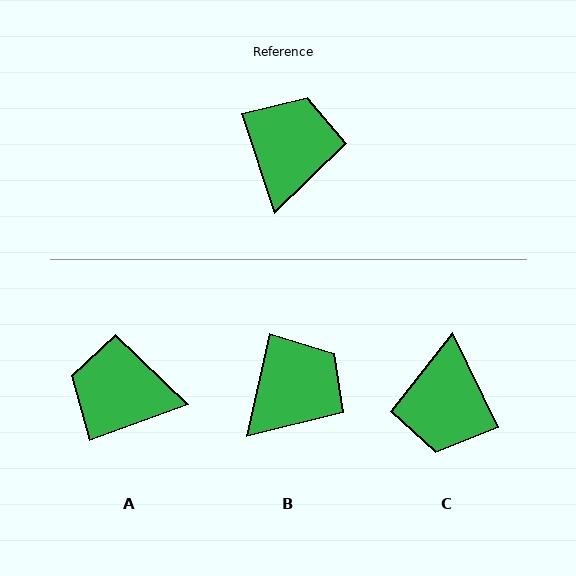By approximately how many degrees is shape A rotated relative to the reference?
Approximately 92 degrees counter-clockwise.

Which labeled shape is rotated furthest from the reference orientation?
C, about 172 degrees away.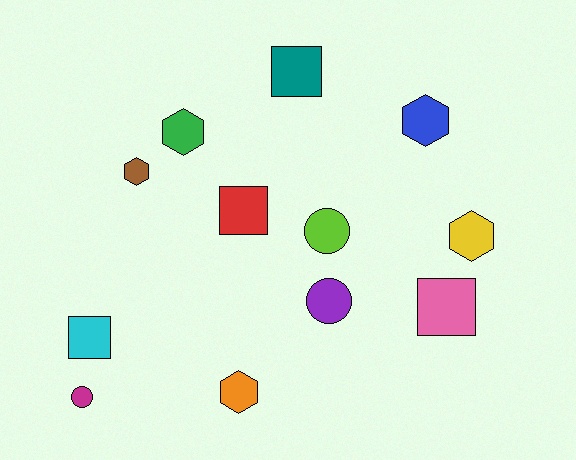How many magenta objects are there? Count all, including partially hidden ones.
There is 1 magenta object.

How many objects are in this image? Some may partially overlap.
There are 12 objects.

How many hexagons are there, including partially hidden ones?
There are 5 hexagons.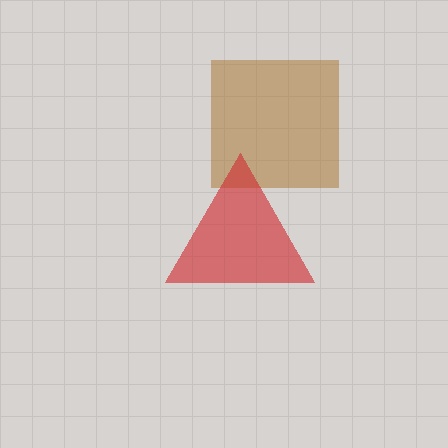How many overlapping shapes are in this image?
There are 2 overlapping shapes in the image.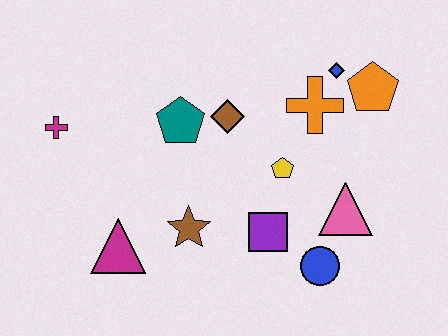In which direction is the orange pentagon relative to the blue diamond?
The orange pentagon is to the right of the blue diamond.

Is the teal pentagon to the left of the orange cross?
Yes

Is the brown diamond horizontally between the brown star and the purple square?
Yes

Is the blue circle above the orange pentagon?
No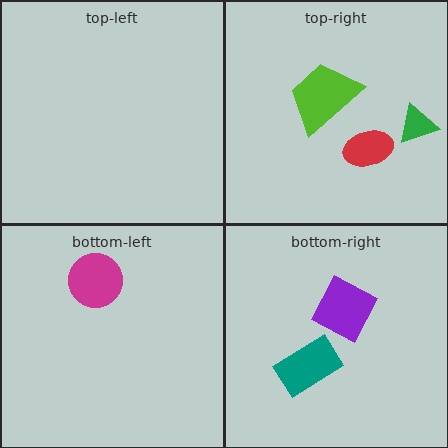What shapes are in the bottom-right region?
The purple square, the teal rectangle.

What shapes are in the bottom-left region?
The magenta circle.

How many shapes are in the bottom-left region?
1.